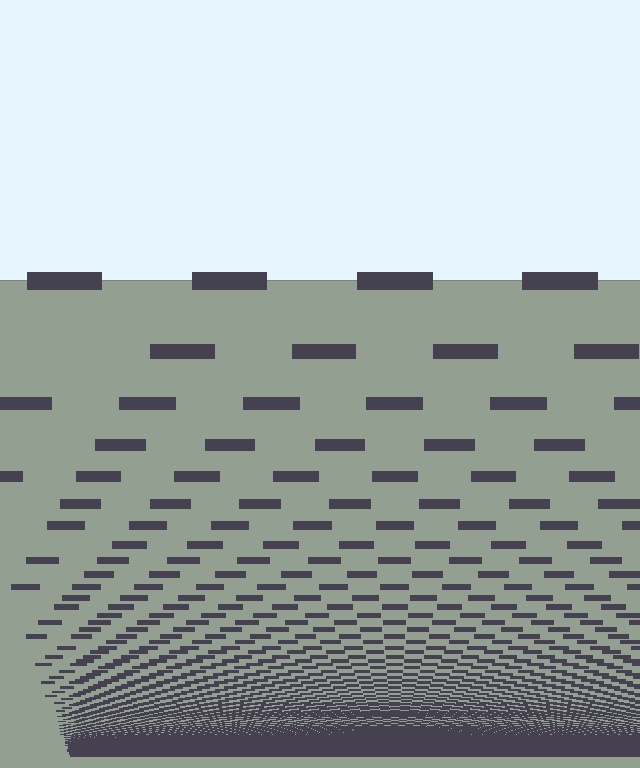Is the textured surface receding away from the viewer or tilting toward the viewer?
The surface appears to tilt toward the viewer. Texture elements get larger and sparser toward the top.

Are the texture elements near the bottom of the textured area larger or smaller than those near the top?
Smaller. The gradient is inverted — elements near the bottom are smaller and denser.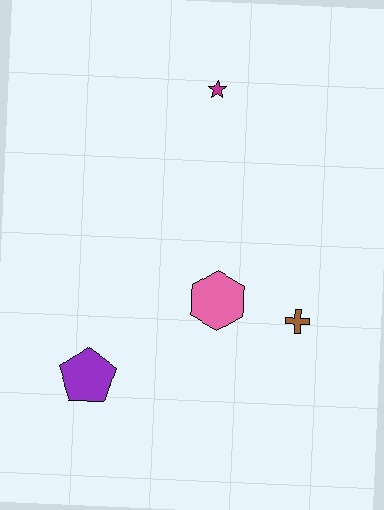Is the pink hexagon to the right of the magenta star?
Yes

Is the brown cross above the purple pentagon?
Yes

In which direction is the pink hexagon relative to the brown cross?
The pink hexagon is to the left of the brown cross.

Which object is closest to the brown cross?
The pink hexagon is closest to the brown cross.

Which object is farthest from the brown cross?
The magenta star is farthest from the brown cross.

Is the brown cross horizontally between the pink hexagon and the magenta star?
No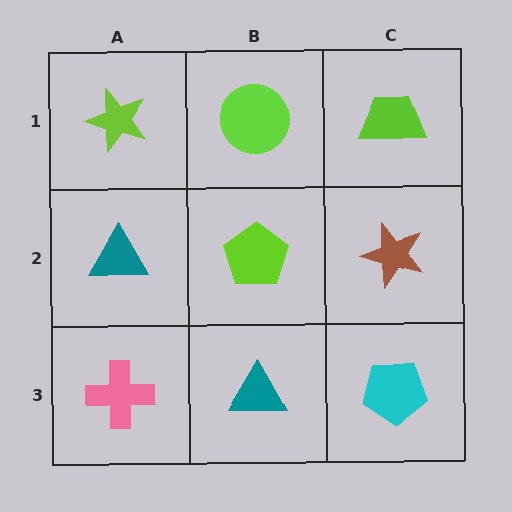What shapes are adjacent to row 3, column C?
A brown star (row 2, column C), a teal triangle (row 3, column B).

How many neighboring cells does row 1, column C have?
2.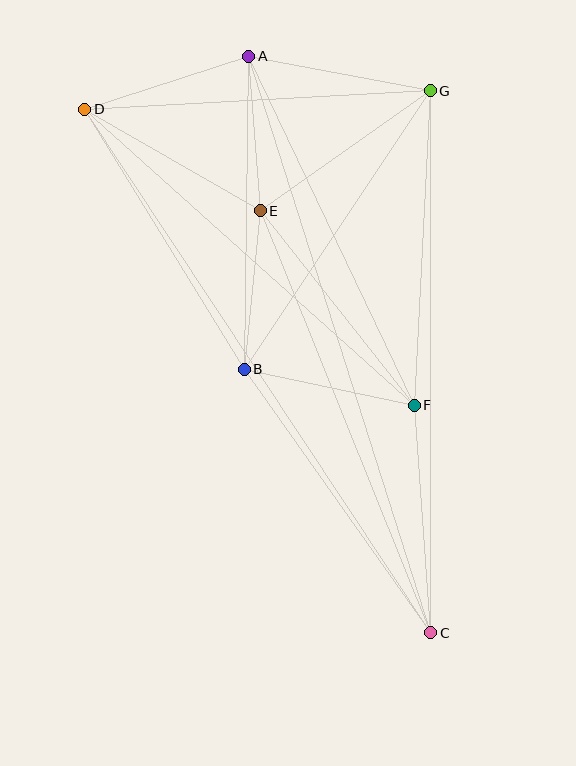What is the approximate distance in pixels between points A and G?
The distance between A and G is approximately 185 pixels.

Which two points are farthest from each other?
Points C and D are farthest from each other.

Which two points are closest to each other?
Points A and E are closest to each other.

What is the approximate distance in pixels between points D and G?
The distance between D and G is approximately 346 pixels.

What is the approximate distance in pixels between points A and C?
The distance between A and C is approximately 604 pixels.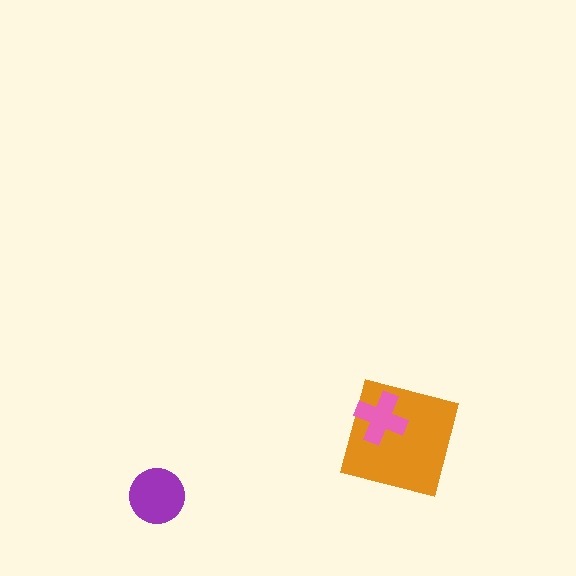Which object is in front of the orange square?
The pink cross is in front of the orange square.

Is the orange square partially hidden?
Yes, it is partially covered by another shape.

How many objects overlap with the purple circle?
0 objects overlap with the purple circle.